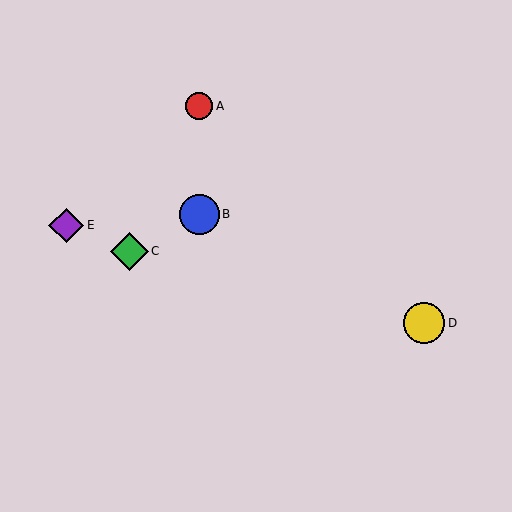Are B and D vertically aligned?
No, B is at x≈199 and D is at x≈424.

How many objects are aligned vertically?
2 objects (A, B) are aligned vertically.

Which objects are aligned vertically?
Objects A, B are aligned vertically.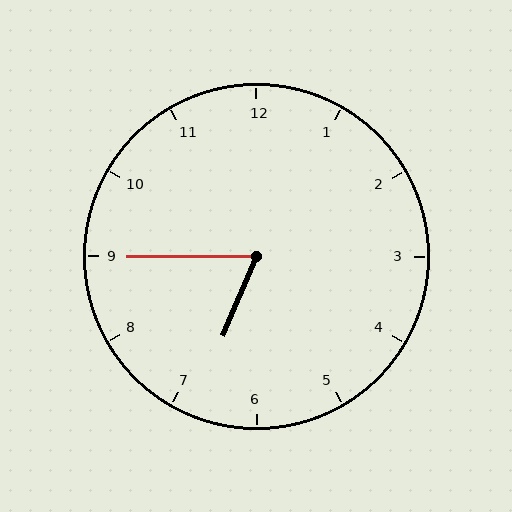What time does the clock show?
6:45.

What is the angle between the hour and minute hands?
Approximately 68 degrees.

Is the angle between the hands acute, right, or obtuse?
It is acute.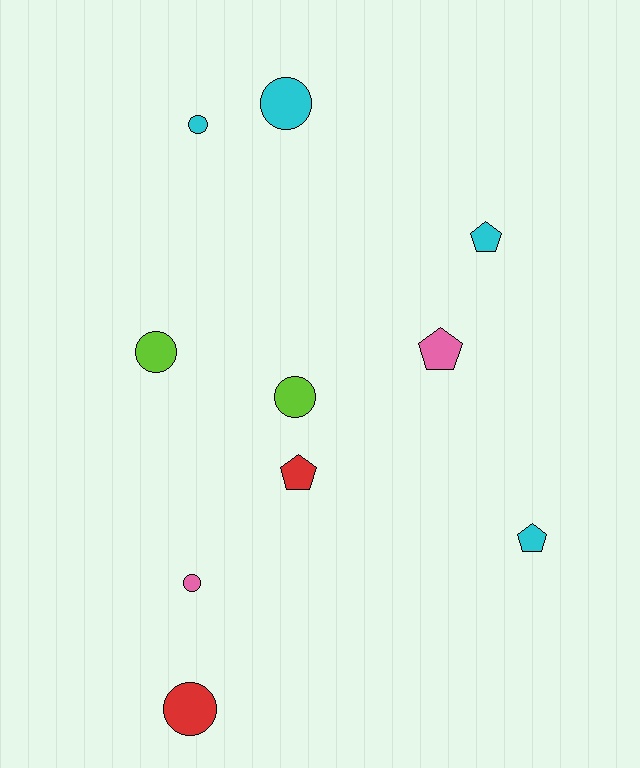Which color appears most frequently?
Cyan, with 4 objects.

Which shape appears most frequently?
Circle, with 6 objects.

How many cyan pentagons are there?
There are 2 cyan pentagons.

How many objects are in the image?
There are 10 objects.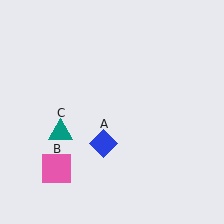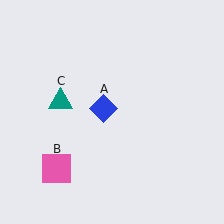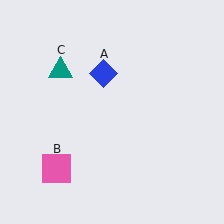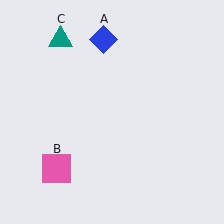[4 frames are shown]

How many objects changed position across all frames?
2 objects changed position: blue diamond (object A), teal triangle (object C).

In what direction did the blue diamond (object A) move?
The blue diamond (object A) moved up.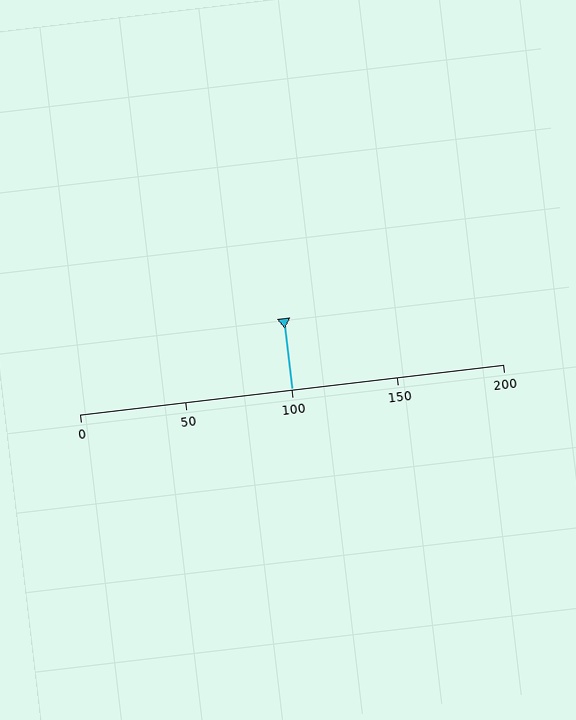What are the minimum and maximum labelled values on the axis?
The axis runs from 0 to 200.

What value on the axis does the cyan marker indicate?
The marker indicates approximately 100.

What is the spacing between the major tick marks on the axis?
The major ticks are spaced 50 apart.